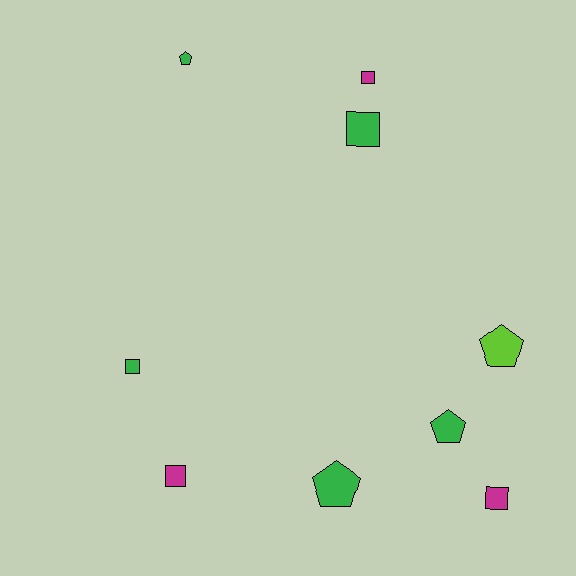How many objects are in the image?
There are 9 objects.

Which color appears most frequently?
Green, with 5 objects.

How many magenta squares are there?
There are 3 magenta squares.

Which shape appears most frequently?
Square, with 5 objects.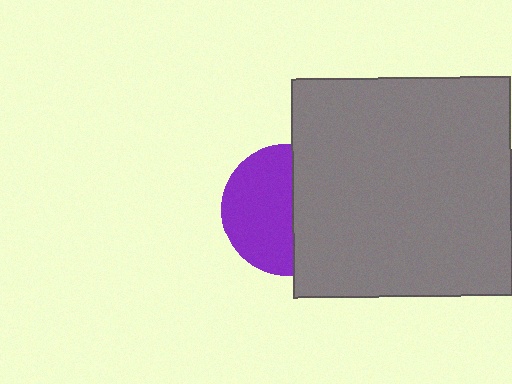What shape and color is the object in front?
The object in front is a gray square.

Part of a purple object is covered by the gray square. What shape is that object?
It is a circle.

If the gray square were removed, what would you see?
You would see the complete purple circle.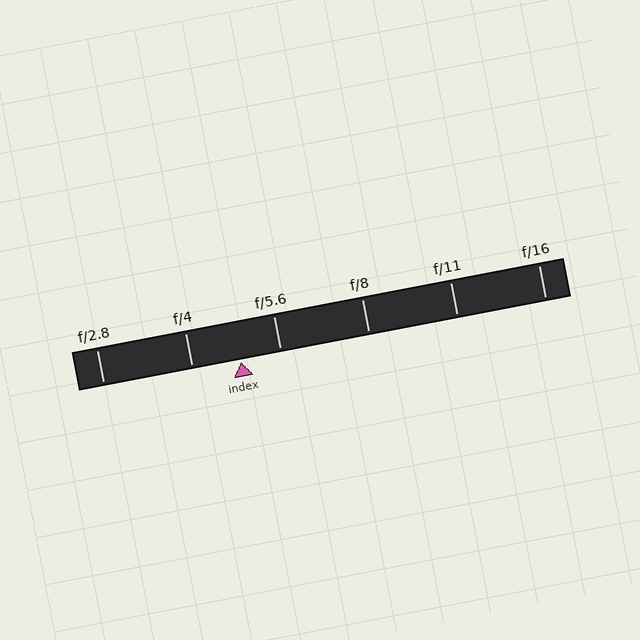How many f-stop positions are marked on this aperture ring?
There are 6 f-stop positions marked.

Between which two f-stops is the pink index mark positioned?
The index mark is between f/4 and f/5.6.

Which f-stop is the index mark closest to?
The index mark is closest to f/5.6.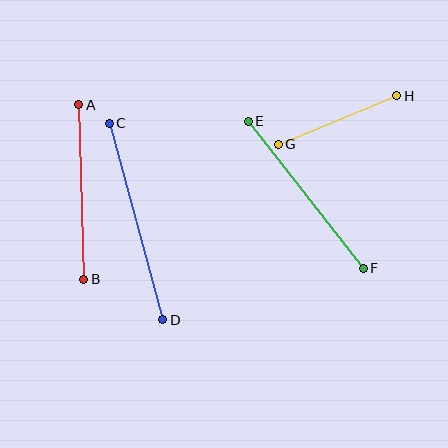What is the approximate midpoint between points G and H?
The midpoint is at approximately (338, 120) pixels.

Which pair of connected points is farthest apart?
Points C and D are farthest apart.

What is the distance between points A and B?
The distance is approximately 175 pixels.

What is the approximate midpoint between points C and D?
The midpoint is at approximately (136, 222) pixels.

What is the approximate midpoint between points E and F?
The midpoint is at approximately (306, 195) pixels.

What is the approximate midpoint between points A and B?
The midpoint is at approximately (81, 192) pixels.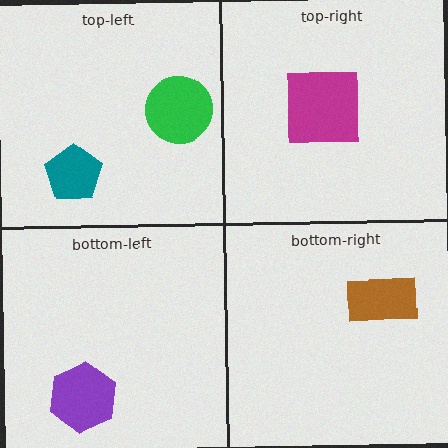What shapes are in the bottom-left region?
The purple hexagon.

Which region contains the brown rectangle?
The bottom-right region.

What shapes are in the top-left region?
The green circle, the teal pentagon.